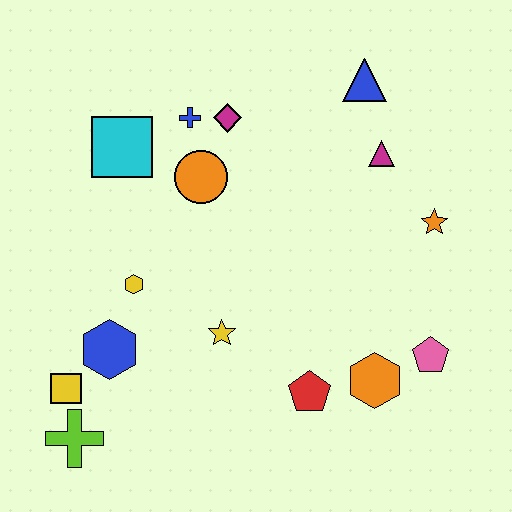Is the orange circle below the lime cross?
No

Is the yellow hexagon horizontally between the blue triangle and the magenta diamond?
No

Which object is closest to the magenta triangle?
The blue triangle is closest to the magenta triangle.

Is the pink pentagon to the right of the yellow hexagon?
Yes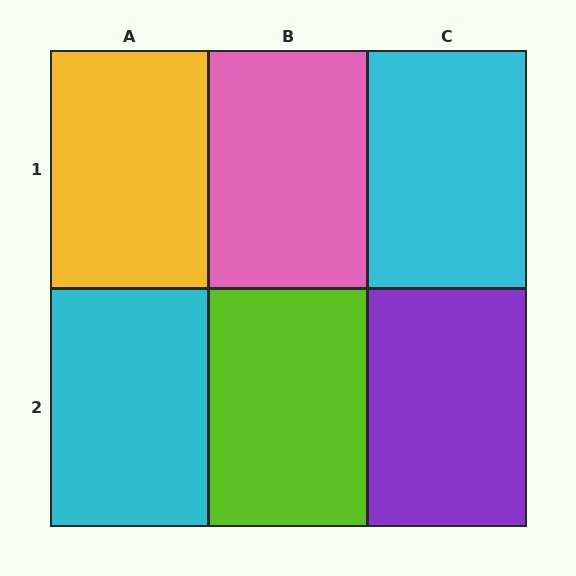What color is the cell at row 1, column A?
Yellow.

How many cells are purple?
1 cell is purple.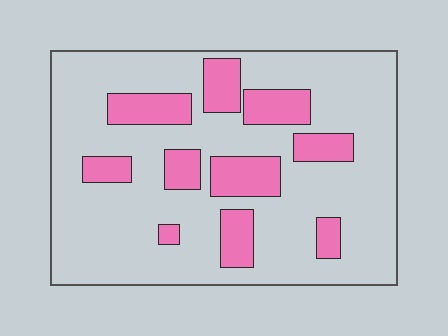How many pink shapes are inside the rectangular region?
10.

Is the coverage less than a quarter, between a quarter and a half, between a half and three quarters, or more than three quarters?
Less than a quarter.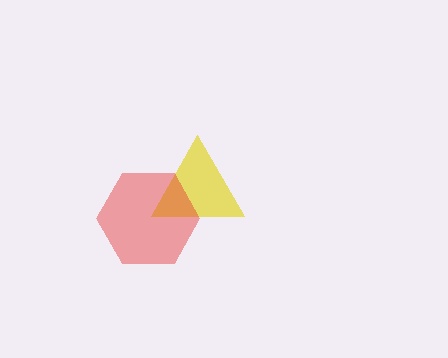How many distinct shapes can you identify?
There are 2 distinct shapes: a yellow triangle, a red hexagon.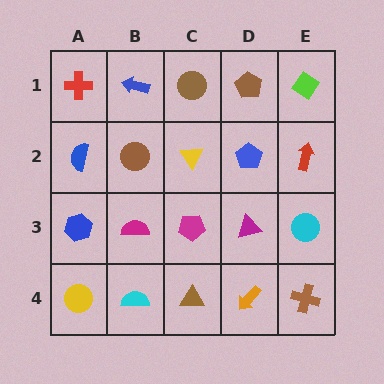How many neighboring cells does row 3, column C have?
4.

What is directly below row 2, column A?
A blue hexagon.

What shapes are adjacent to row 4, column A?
A blue hexagon (row 3, column A), a cyan semicircle (row 4, column B).